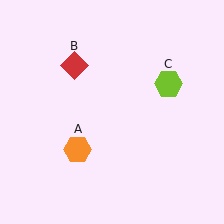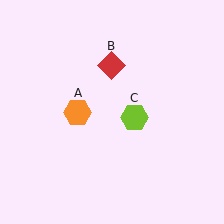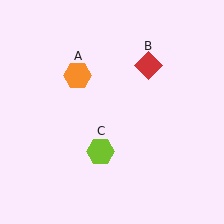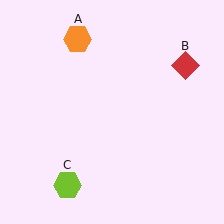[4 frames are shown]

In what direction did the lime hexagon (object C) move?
The lime hexagon (object C) moved down and to the left.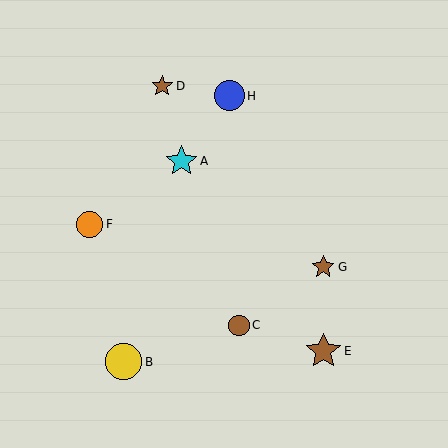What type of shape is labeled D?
Shape D is a brown star.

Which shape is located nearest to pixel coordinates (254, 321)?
The brown circle (labeled C) at (239, 325) is nearest to that location.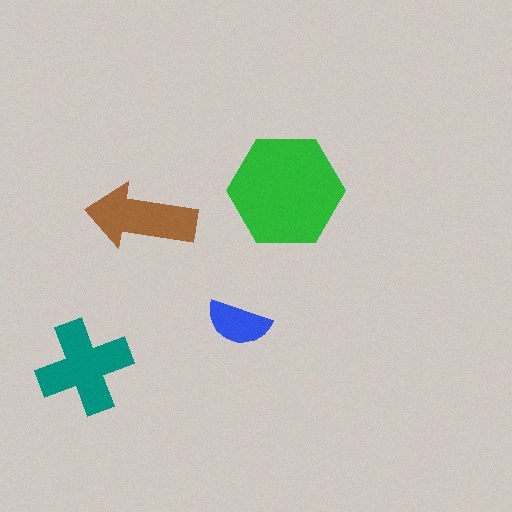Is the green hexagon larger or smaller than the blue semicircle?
Larger.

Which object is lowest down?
The teal cross is bottommost.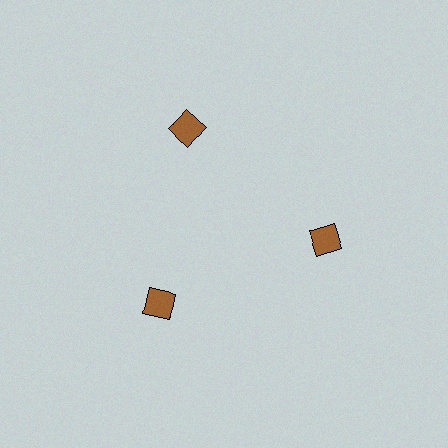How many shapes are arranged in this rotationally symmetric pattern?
There are 3 shapes, arranged in 3 groups of 1.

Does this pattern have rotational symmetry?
Yes, this pattern has 3-fold rotational symmetry. It looks the same after rotating 120 degrees around the center.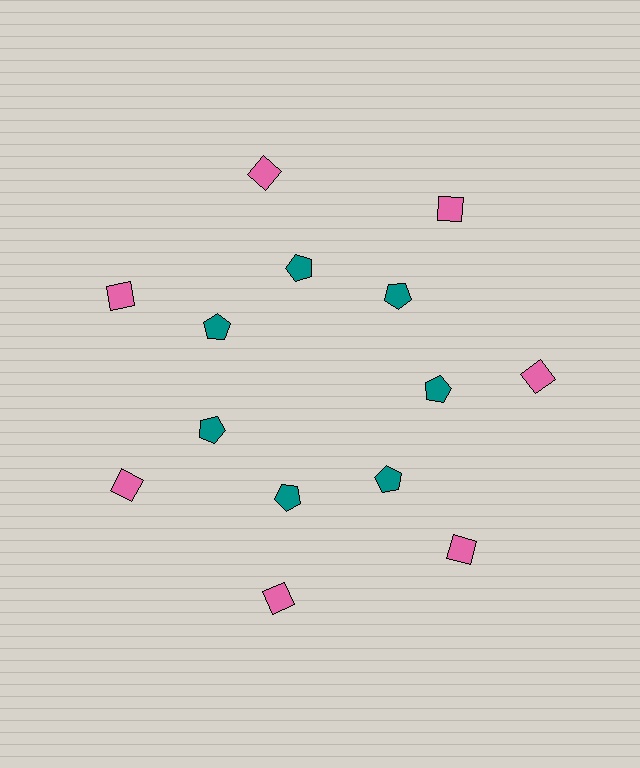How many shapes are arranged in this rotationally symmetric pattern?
There are 14 shapes, arranged in 7 groups of 2.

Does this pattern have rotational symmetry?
Yes, this pattern has 7-fold rotational symmetry. It looks the same after rotating 51 degrees around the center.